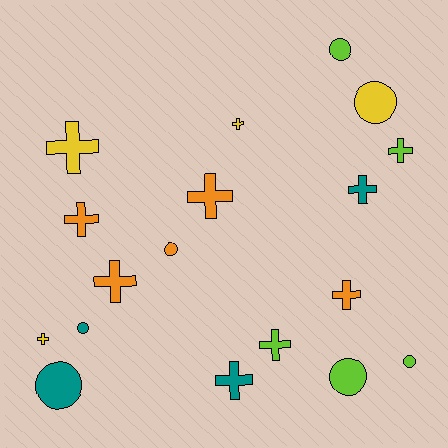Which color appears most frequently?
Orange, with 5 objects.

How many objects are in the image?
There are 18 objects.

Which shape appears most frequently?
Cross, with 11 objects.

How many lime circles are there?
There are 3 lime circles.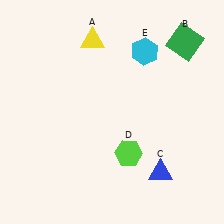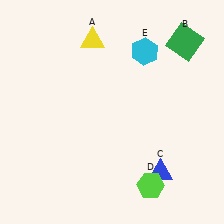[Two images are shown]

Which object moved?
The lime hexagon (D) moved down.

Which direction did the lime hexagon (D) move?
The lime hexagon (D) moved down.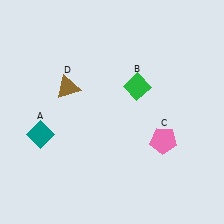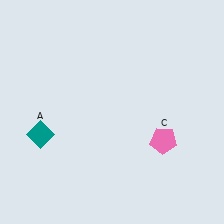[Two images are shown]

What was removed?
The green diamond (B), the brown triangle (D) were removed in Image 2.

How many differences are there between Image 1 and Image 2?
There are 2 differences between the two images.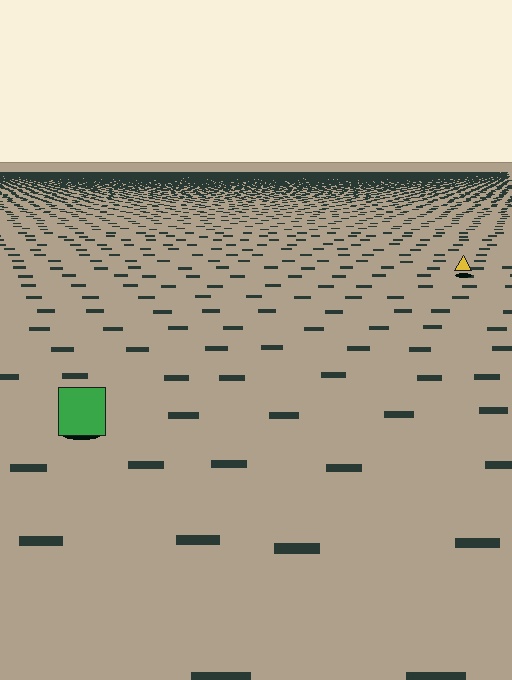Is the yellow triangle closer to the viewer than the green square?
No. The green square is closer — you can tell from the texture gradient: the ground texture is coarser near it.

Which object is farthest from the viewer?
The yellow triangle is farthest from the viewer. It appears smaller and the ground texture around it is denser.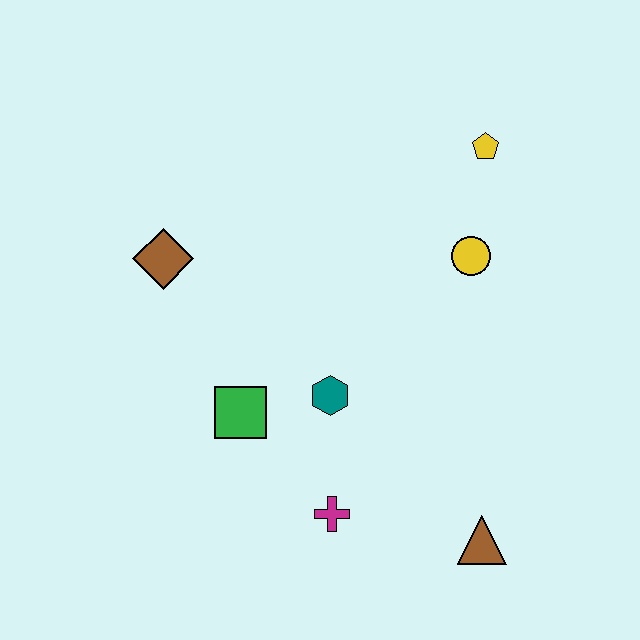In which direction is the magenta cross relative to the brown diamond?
The magenta cross is below the brown diamond.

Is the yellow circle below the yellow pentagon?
Yes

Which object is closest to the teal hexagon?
The green square is closest to the teal hexagon.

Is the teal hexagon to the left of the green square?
No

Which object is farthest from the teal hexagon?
The yellow pentagon is farthest from the teal hexagon.